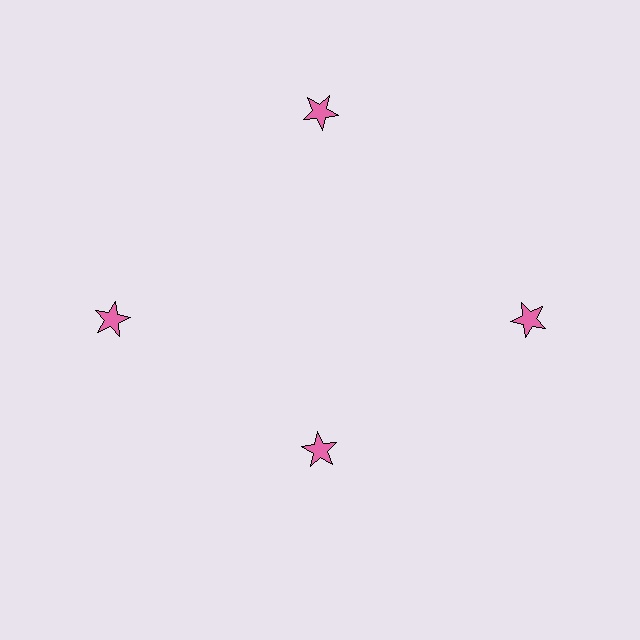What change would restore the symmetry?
The symmetry would be restored by moving it outward, back onto the ring so that all 4 stars sit at equal angles and equal distance from the center.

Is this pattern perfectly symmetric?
No. The 4 pink stars are arranged in a ring, but one element near the 6 o'clock position is pulled inward toward the center, breaking the 4-fold rotational symmetry.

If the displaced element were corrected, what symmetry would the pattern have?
It would have 4-fold rotational symmetry — the pattern would map onto itself every 90 degrees.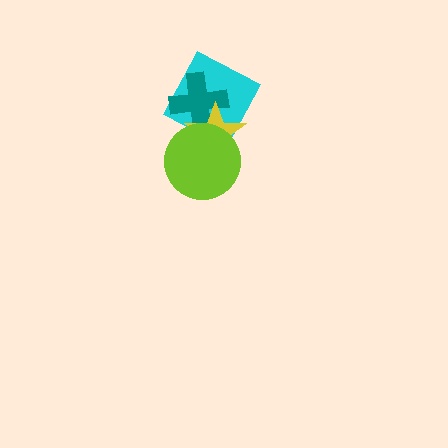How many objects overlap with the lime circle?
3 objects overlap with the lime circle.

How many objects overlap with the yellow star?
3 objects overlap with the yellow star.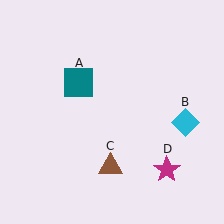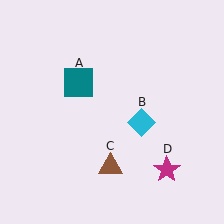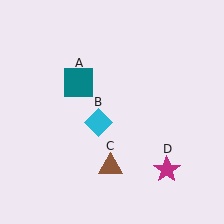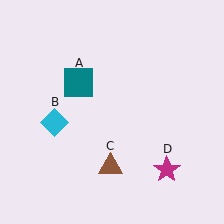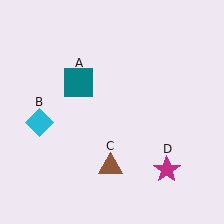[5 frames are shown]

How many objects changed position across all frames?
1 object changed position: cyan diamond (object B).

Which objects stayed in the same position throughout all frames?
Teal square (object A) and brown triangle (object C) and magenta star (object D) remained stationary.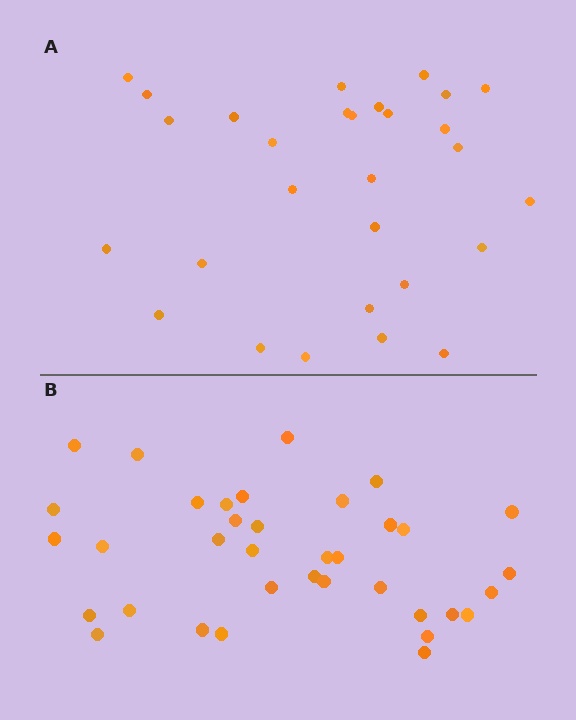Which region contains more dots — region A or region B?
Region B (the bottom region) has more dots.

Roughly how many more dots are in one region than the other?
Region B has roughly 8 or so more dots than region A.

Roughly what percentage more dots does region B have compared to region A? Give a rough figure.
About 25% more.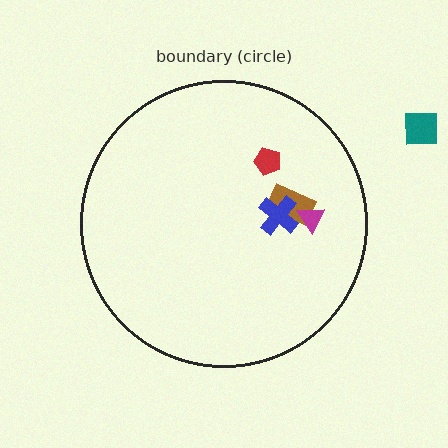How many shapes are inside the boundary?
4 inside, 1 outside.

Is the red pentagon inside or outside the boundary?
Inside.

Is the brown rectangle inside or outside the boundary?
Inside.